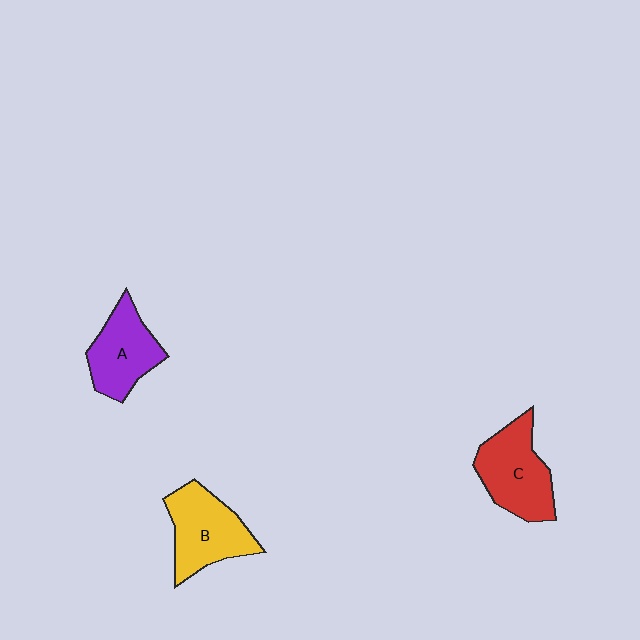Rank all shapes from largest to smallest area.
From largest to smallest: C (red), B (yellow), A (purple).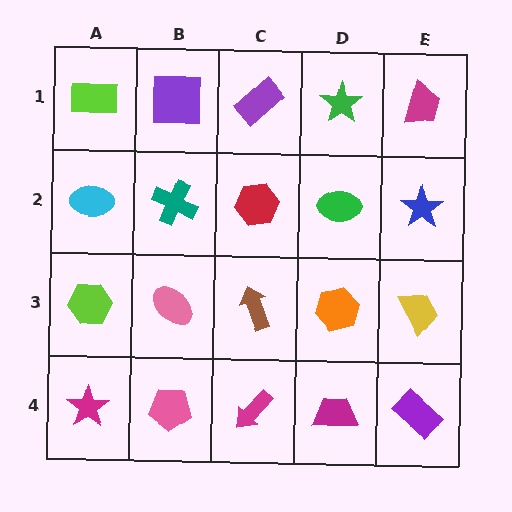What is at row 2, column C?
A red hexagon.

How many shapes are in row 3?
5 shapes.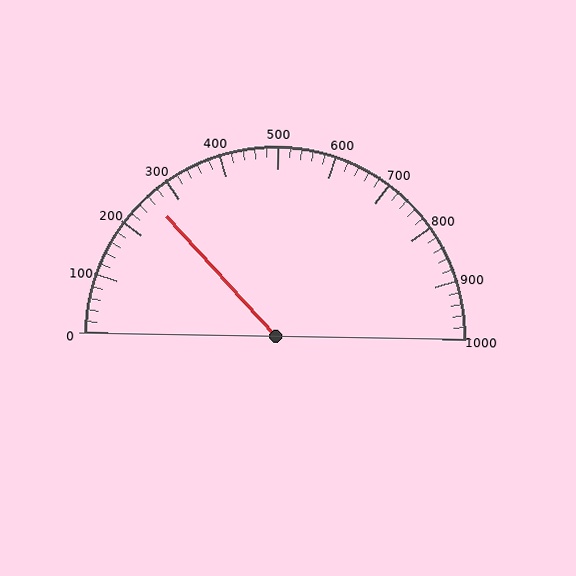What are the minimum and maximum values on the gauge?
The gauge ranges from 0 to 1000.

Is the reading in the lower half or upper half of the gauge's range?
The reading is in the lower half of the range (0 to 1000).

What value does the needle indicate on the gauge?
The needle indicates approximately 260.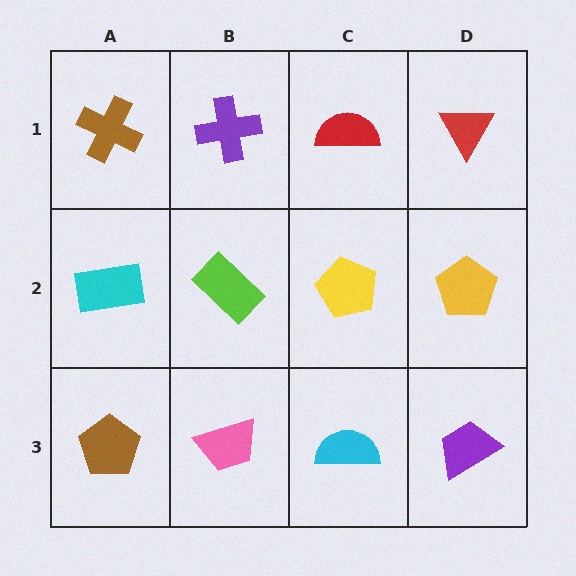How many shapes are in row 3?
4 shapes.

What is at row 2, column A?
A cyan rectangle.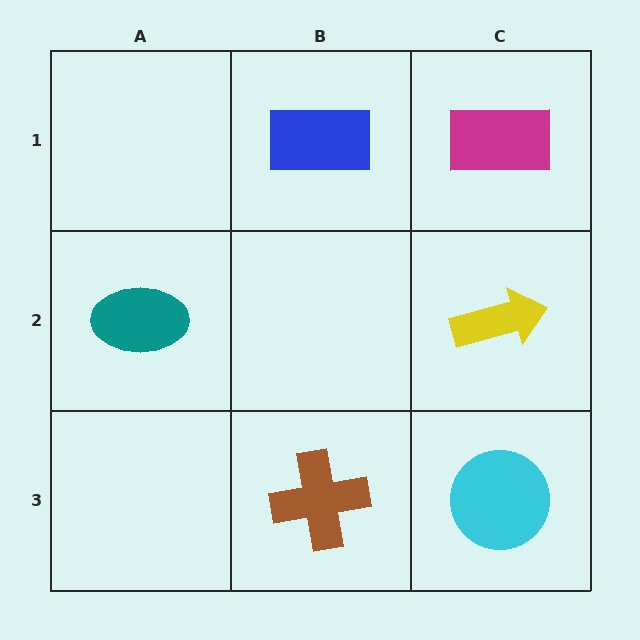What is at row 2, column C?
A yellow arrow.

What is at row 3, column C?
A cyan circle.